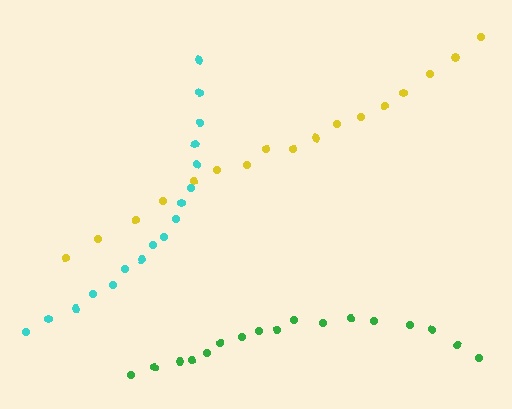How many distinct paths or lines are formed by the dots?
There are 3 distinct paths.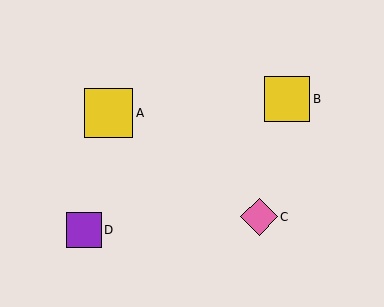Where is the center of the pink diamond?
The center of the pink diamond is at (259, 217).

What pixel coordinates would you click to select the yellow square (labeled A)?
Click at (108, 113) to select the yellow square A.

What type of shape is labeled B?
Shape B is a yellow square.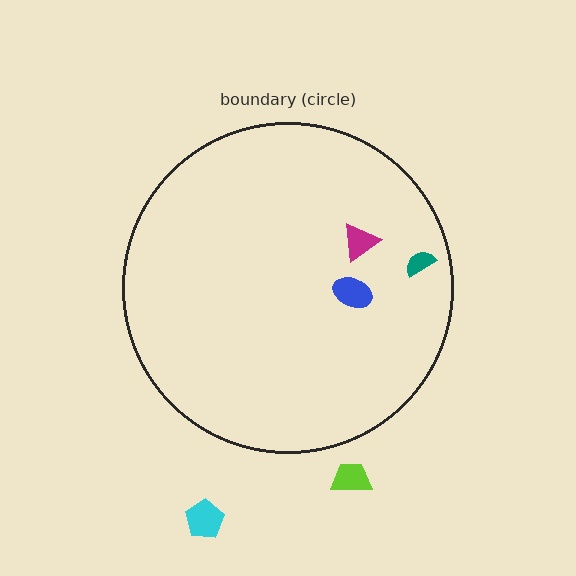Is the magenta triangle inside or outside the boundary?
Inside.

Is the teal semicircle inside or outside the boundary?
Inside.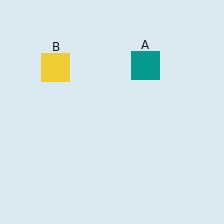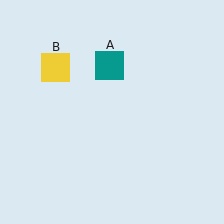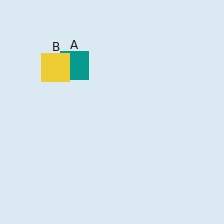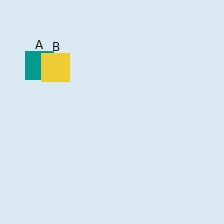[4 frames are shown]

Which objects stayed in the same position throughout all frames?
Yellow square (object B) remained stationary.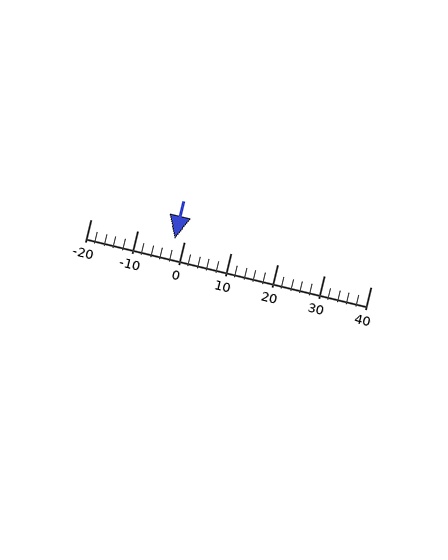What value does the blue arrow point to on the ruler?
The blue arrow points to approximately -2.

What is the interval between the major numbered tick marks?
The major tick marks are spaced 10 units apart.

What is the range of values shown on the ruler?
The ruler shows values from -20 to 40.